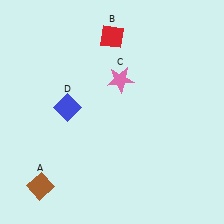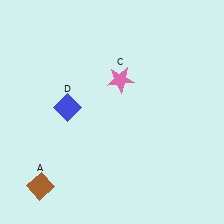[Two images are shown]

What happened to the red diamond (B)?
The red diamond (B) was removed in Image 2. It was in the top-right area of Image 1.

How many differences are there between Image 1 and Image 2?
There is 1 difference between the two images.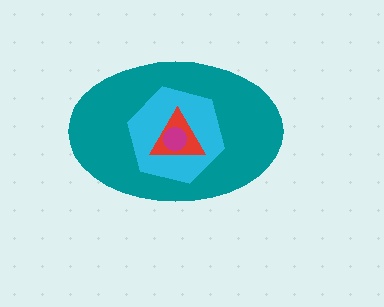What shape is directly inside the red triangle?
The magenta circle.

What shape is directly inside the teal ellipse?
The cyan hexagon.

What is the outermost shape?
The teal ellipse.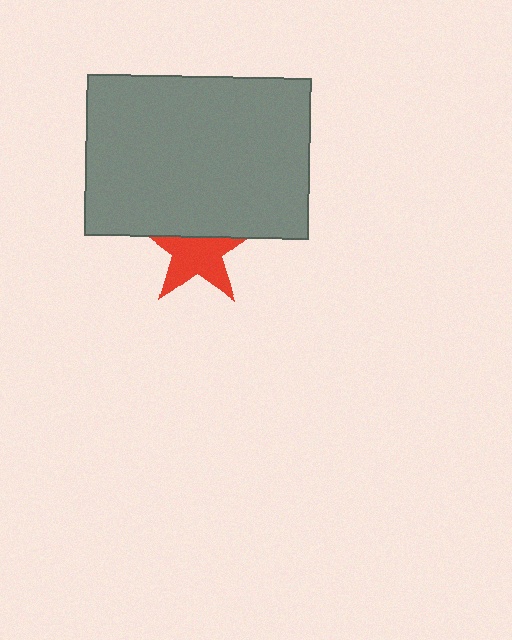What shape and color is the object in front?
The object in front is a gray rectangle.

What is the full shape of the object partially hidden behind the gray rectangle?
The partially hidden object is a red star.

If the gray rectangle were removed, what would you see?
You would see the complete red star.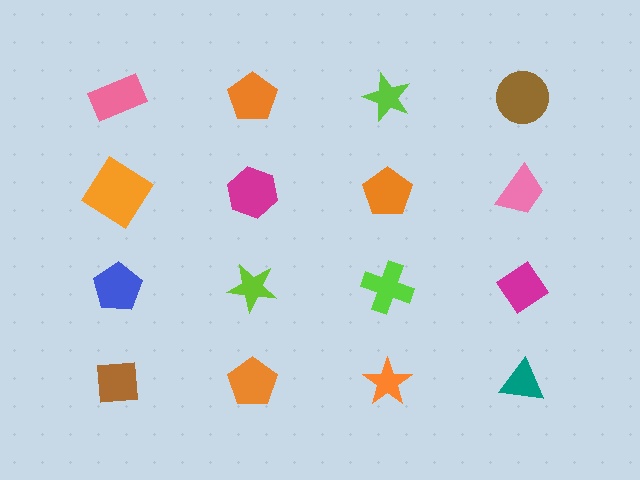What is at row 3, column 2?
A lime star.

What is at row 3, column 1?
A blue pentagon.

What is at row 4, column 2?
An orange pentagon.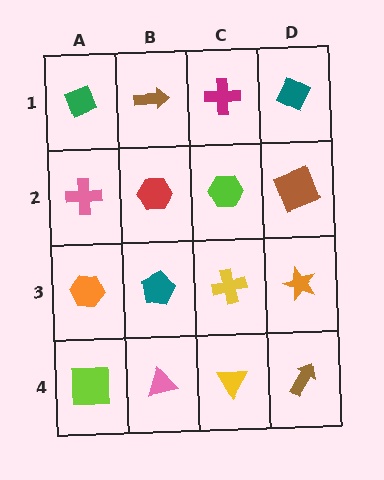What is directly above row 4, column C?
A yellow cross.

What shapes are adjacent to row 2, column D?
A teal diamond (row 1, column D), an orange star (row 3, column D), a lime hexagon (row 2, column C).